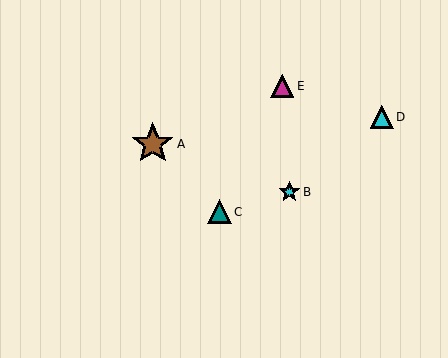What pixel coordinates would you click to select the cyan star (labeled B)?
Click at (289, 192) to select the cyan star B.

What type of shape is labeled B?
Shape B is a cyan star.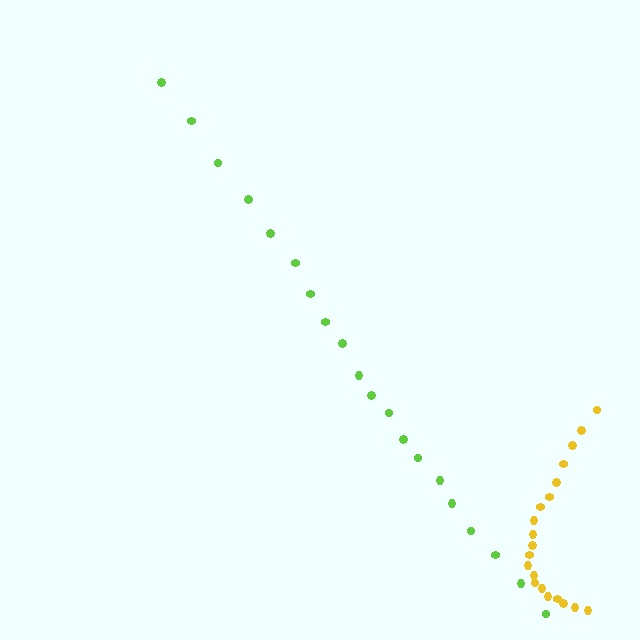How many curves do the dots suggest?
There are 2 distinct paths.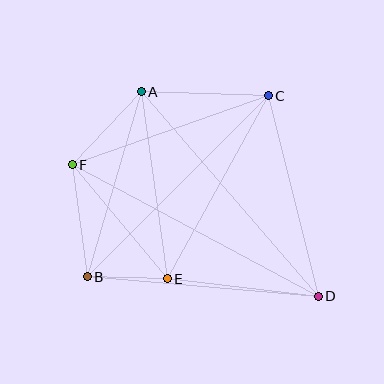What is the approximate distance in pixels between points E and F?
The distance between E and F is approximately 149 pixels.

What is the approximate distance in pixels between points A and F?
The distance between A and F is approximately 100 pixels.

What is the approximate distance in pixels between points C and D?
The distance between C and D is approximately 207 pixels.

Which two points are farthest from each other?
Points D and F are farthest from each other.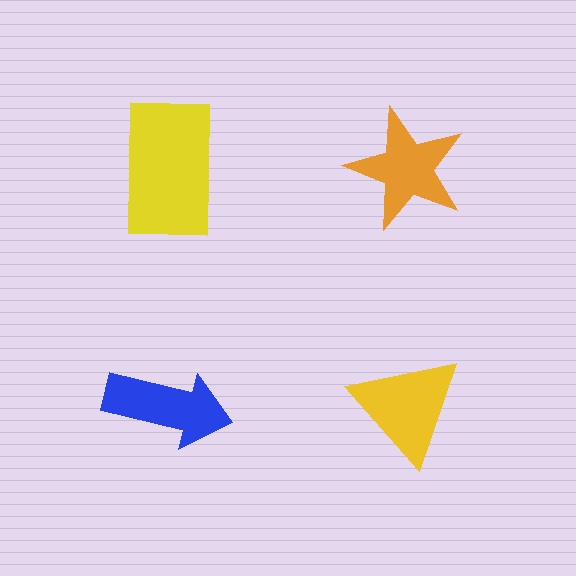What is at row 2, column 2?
A yellow triangle.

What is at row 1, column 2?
An orange star.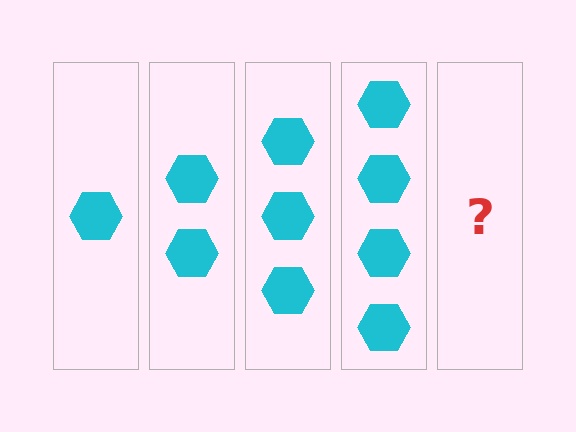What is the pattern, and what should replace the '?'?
The pattern is that each step adds one more hexagon. The '?' should be 5 hexagons.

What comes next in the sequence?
The next element should be 5 hexagons.